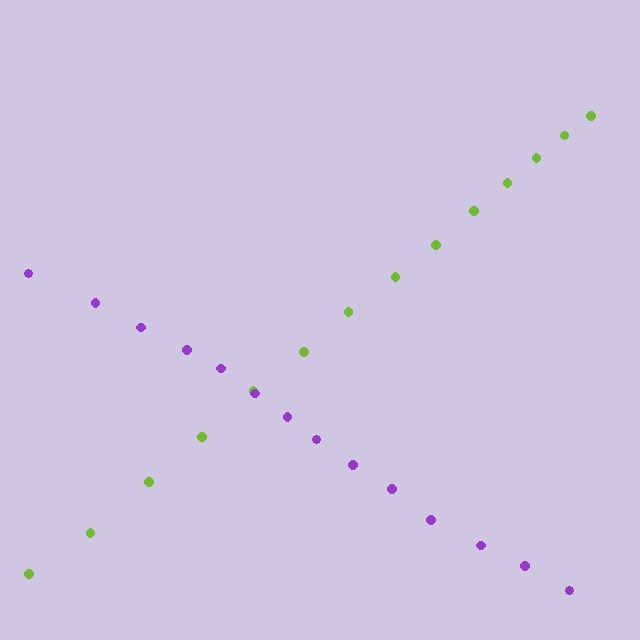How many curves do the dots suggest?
There are 2 distinct paths.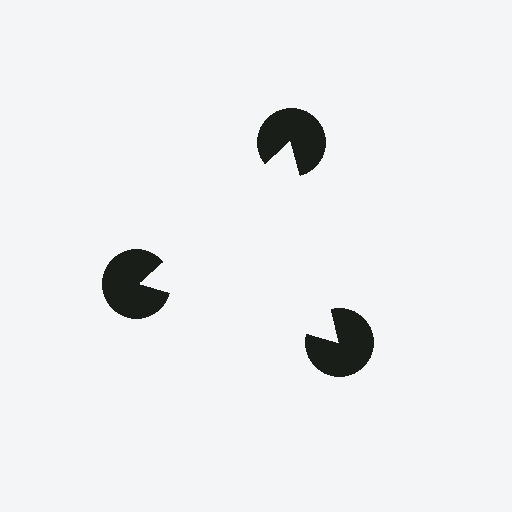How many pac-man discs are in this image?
There are 3 — one at each vertex of the illusory triangle.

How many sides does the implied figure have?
3 sides.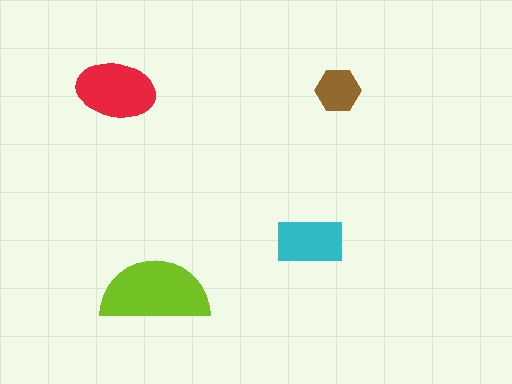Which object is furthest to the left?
The red ellipse is leftmost.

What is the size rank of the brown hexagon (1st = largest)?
4th.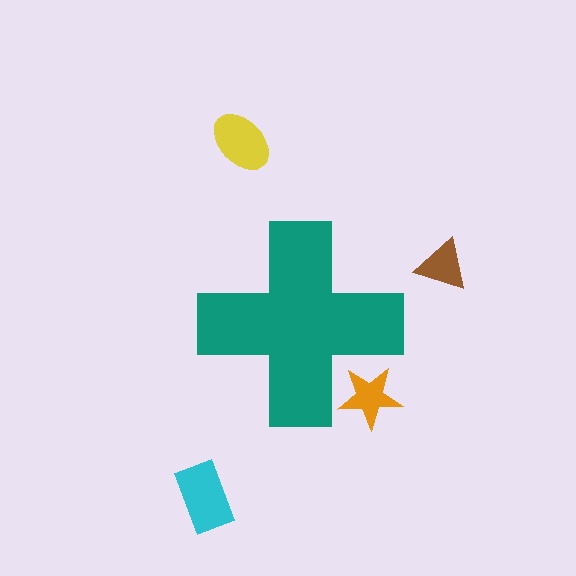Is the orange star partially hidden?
Yes, the orange star is partially hidden behind the teal cross.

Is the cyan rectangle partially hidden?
No, the cyan rectangle is fully visible.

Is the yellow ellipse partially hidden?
No, the yellow ellipse is fully visible.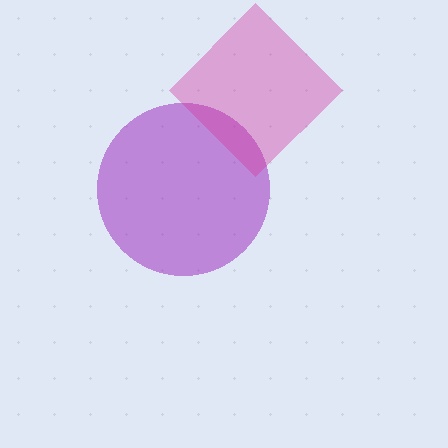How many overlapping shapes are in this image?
There are 2 overlapping shapes in the image.